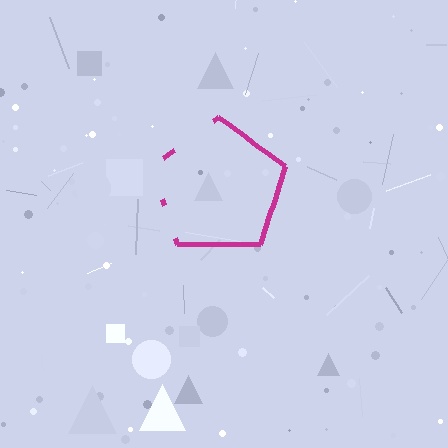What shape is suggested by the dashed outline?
The dashed outline suggests a pentagon.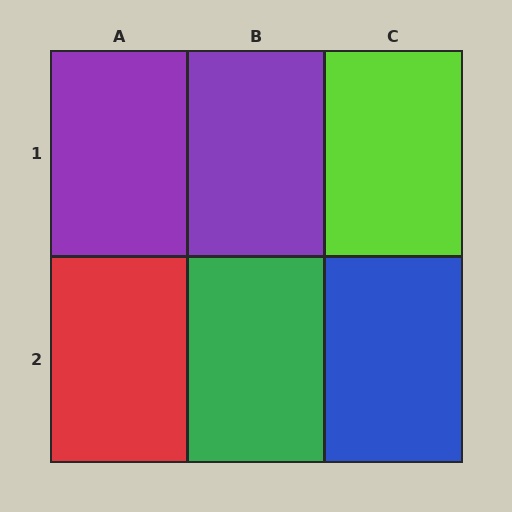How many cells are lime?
1 cell is lime.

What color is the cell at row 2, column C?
Blue.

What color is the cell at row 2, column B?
Green.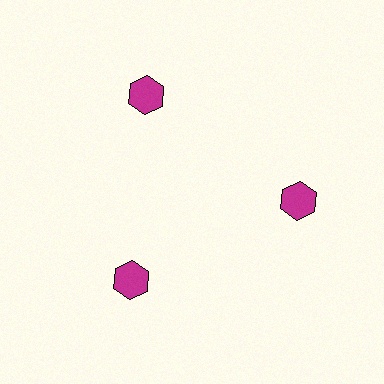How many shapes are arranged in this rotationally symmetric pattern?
There are 3 shapes, arranged in 3 groups of 1.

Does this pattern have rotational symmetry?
Yes, this pattern has 3-fold rotational symmetry. It looks the same after rotating 120 degrees around the center.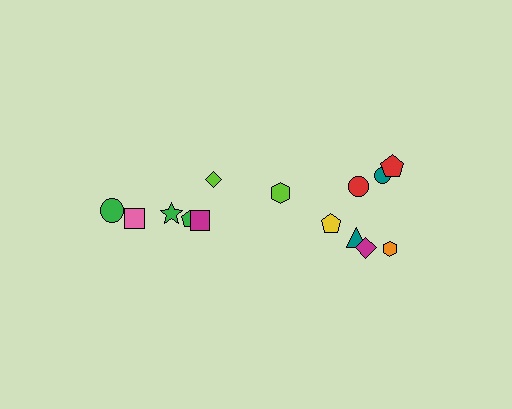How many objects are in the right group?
There are 8 objects.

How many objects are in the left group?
There are 6 objects.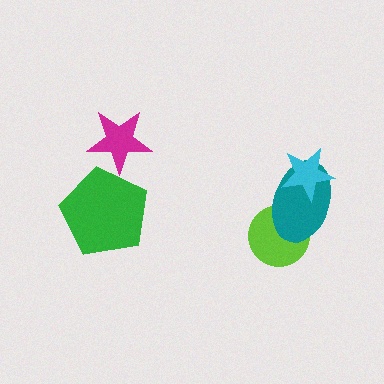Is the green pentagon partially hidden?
Yes, it is partially covered by another shape.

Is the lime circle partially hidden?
Yes, it is partially covered by another shape.